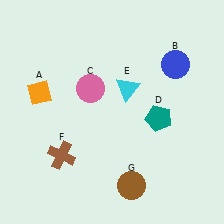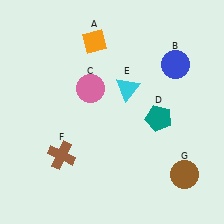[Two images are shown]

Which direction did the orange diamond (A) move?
The orange diamond (A) moved right.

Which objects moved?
The objects that moved are: the orange diamond (A), the brown circle (G).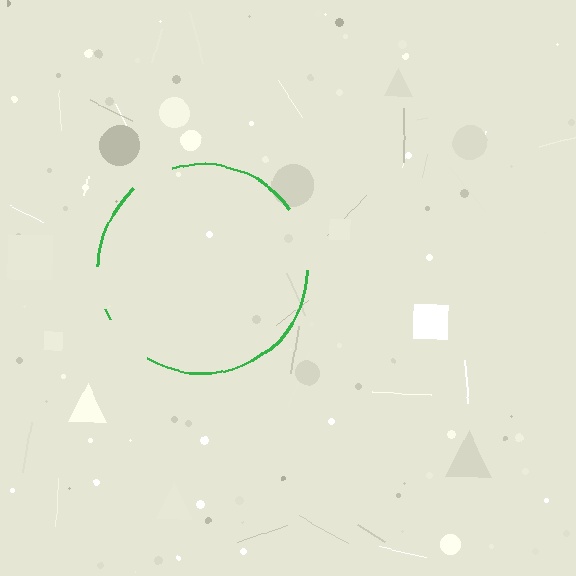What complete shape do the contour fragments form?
The contour fragments form a circle.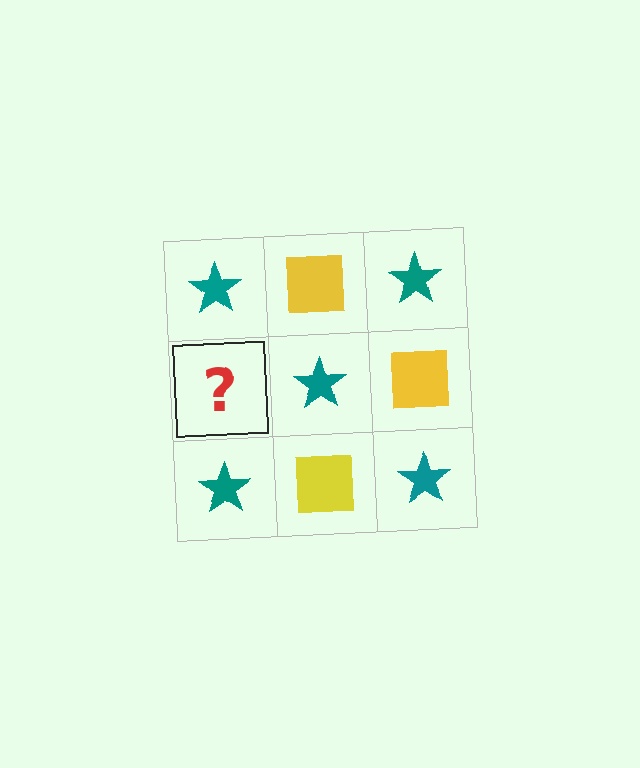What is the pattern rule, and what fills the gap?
The rule is that it alternates teal star and yellow square in a checkerboard pattern. The gap should be filled with a yellow square.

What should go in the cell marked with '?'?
The missing cell should contain a yellow square.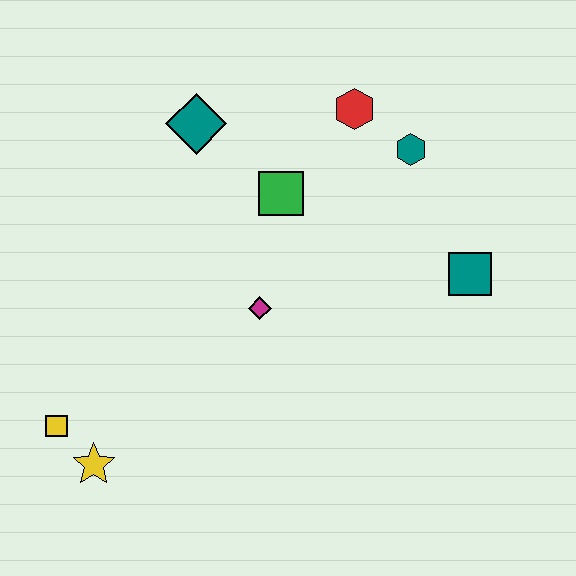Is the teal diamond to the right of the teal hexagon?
No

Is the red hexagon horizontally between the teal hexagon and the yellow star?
Yes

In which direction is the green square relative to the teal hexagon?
The green square is to the left of the teal hexagon.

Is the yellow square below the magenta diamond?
Yes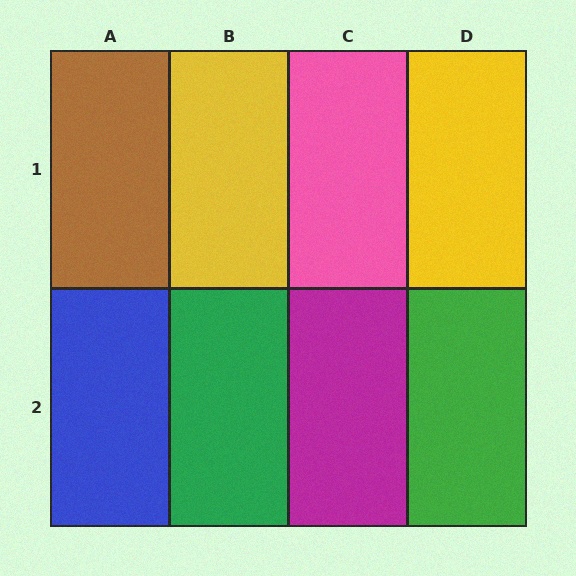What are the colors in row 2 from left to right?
Blue, green, magenta, green.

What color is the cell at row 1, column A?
Brown.